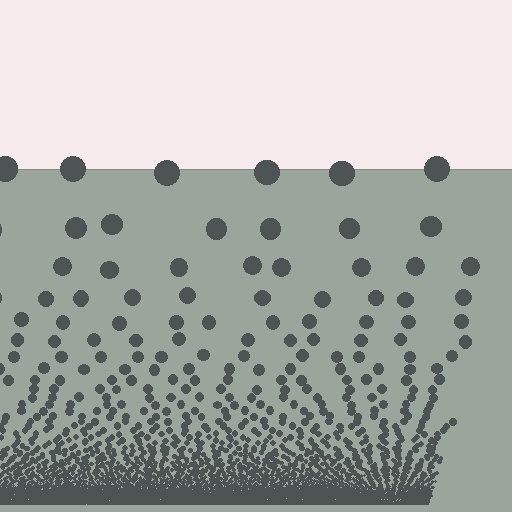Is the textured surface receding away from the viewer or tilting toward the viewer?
The surface appears to tilt toward the viewer. Texture elements get larger and sparser toward the top.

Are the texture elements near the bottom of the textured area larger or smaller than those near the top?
Smaller. The gradient is inverted — elements near the bottom are smaller and denser.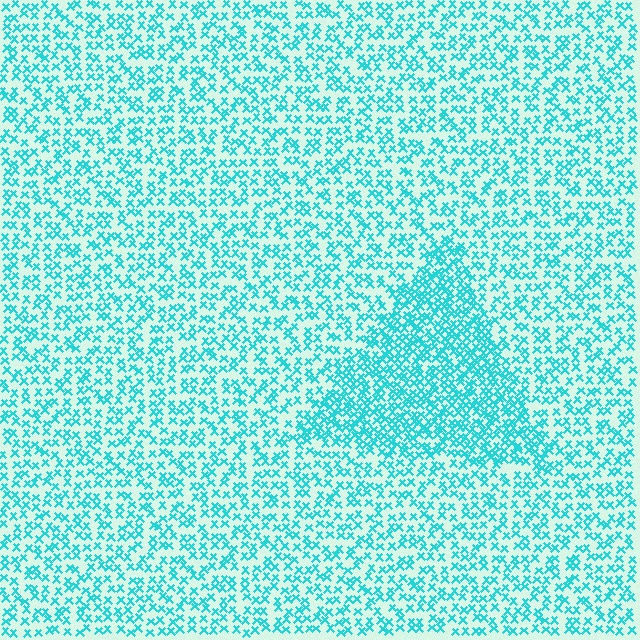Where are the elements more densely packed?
The elements are more densely packed inside the triangle boundary.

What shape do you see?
I see a triangle.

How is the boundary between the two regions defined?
The boundary is defined by a change in element density (approximately 1.9x ratio). All elements are the same color, size, and shape.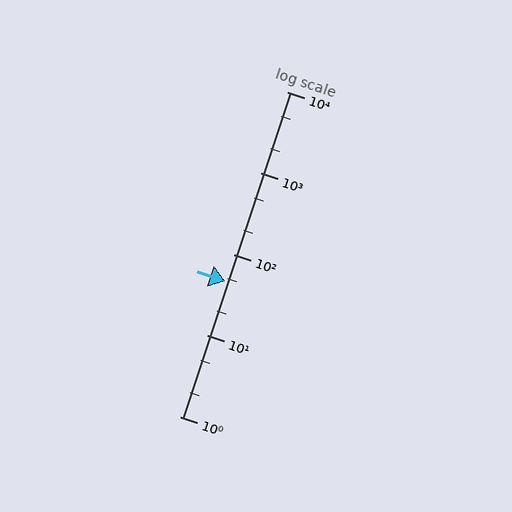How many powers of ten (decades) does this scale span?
The scale spans 4 decades, from 1 to 10000.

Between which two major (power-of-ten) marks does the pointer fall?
The pointer is between 10 and 100.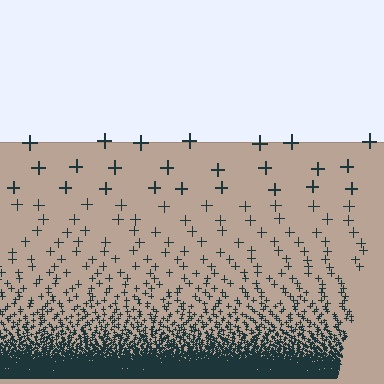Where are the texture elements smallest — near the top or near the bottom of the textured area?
Near the bottom.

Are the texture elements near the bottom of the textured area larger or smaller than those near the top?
Smaller. The gradient is inverted — elements near the bottom are smaller and denser.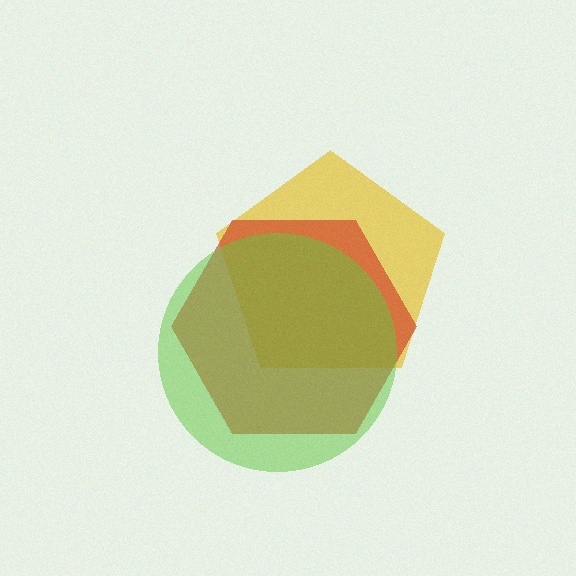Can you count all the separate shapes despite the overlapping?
Yes, there are 3 separate shapes.